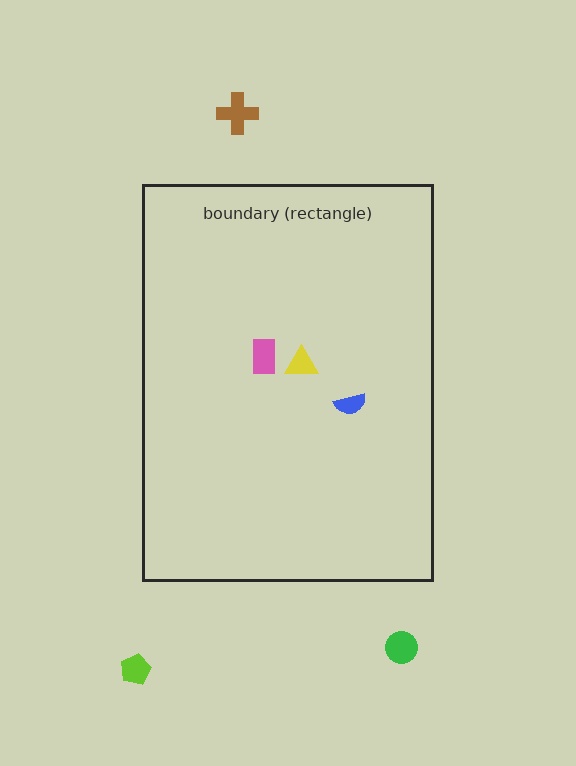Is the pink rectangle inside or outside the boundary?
Inside.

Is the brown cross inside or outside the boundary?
Outside.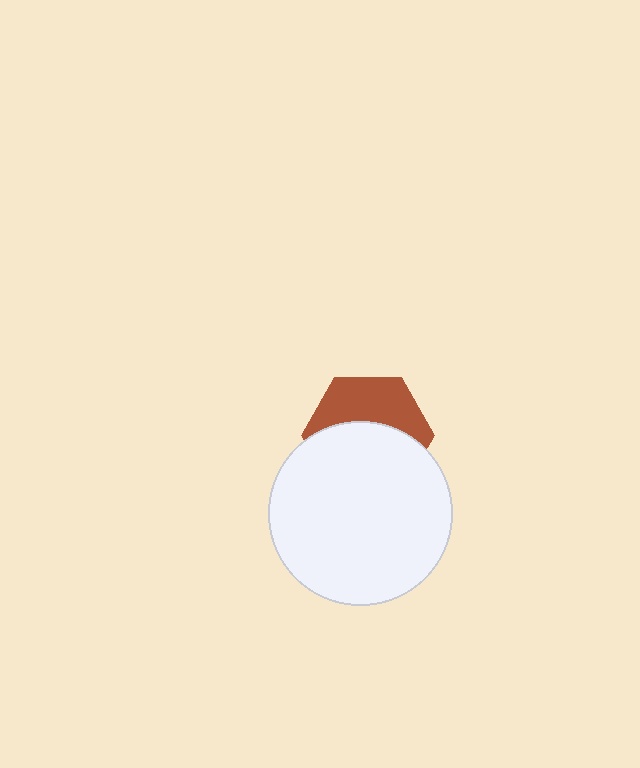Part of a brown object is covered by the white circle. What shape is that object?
It is a hexagon.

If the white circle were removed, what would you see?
You would see the complete brown hexagon.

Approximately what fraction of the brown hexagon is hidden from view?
Roughly 57% of the brown hexagon is hidden behind the white circle.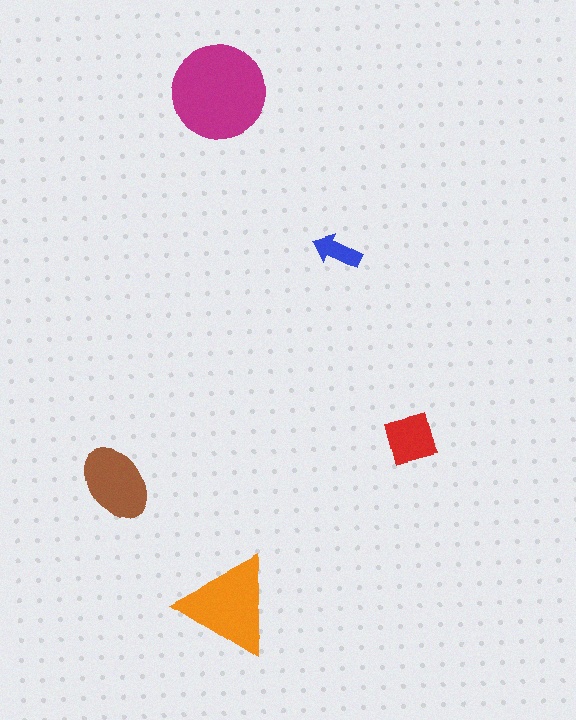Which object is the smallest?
The blue arrow.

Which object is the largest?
The magenta circle.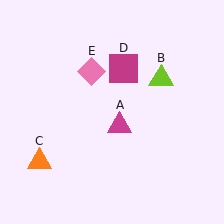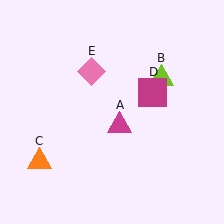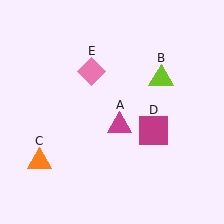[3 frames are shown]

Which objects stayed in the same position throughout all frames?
Magenta triangle (object A) and lime triangle (object B) and orange triangle (object C) and pink diamond (object E) remained stationary.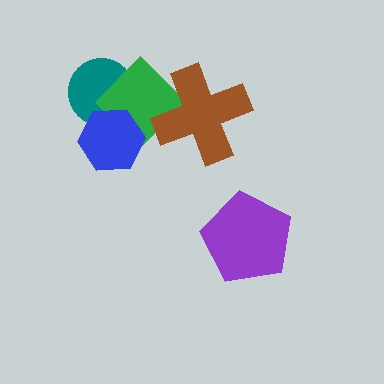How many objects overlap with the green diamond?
3 objects overlap with the green diamond.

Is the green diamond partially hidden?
Yes, it is partially covered by another shape.